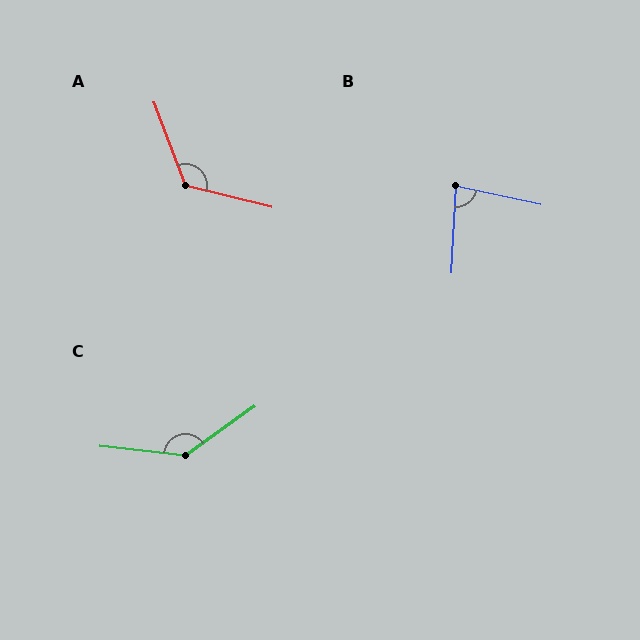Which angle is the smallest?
B, at approximately 81 degrees.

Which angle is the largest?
C, at approximately 138 degrees.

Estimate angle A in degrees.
Approximately 124 degrees.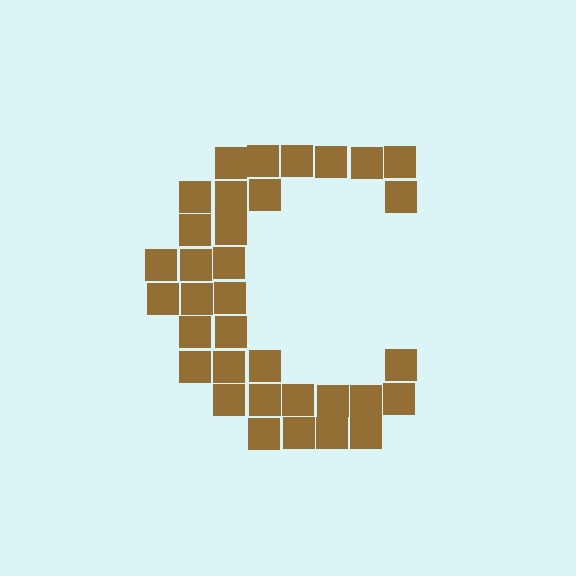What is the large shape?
The large shape is the letter C.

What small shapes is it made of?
It is made of small squares.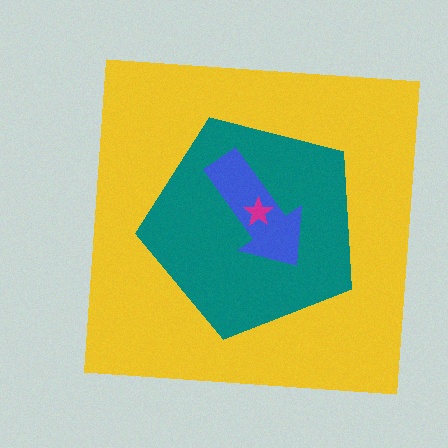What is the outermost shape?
The yellow square.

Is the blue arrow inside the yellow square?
Yes.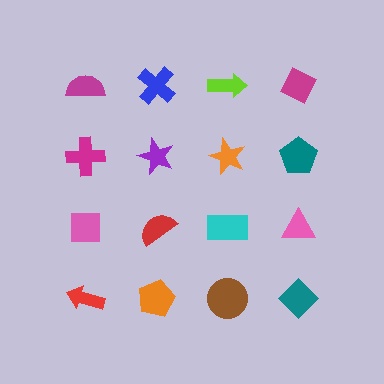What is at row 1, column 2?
A blue cross.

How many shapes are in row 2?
4 shapes.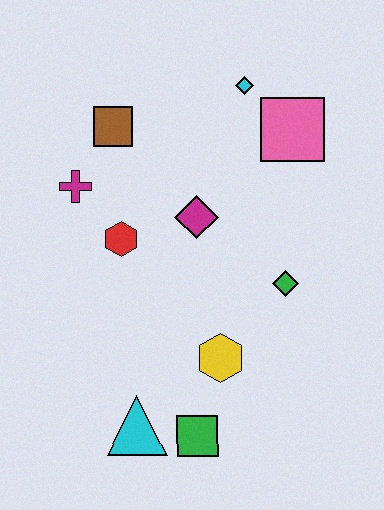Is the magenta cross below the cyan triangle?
No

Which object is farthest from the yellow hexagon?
The cyan diamond is farthest from the yellow hexagon.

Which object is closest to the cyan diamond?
The pink square is closest to the cyan diamond.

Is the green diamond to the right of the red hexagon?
Yes